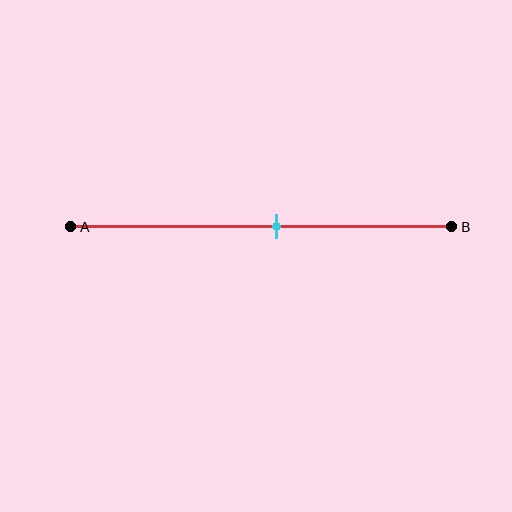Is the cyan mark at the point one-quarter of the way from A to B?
No, the mark is at about 55% from A, not at the 25% one-quarter point.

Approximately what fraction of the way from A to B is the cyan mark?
The cyan mark is approximately 55% of the way from A to B.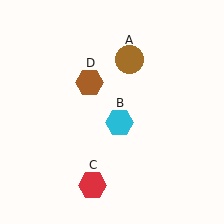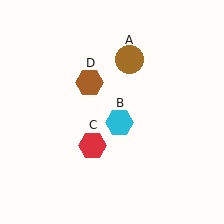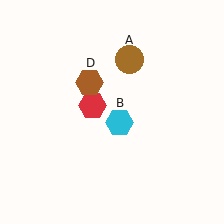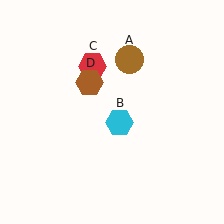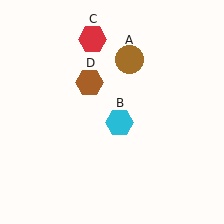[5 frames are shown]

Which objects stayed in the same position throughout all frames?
Brown circle (object A) and cyan hexagon (object B) and brown hexagon (object D) remained stationary.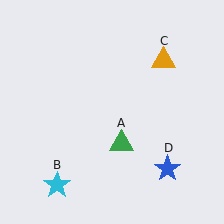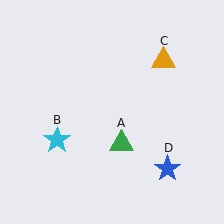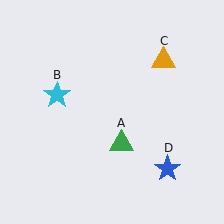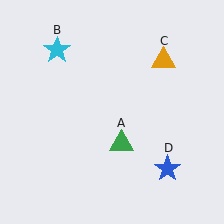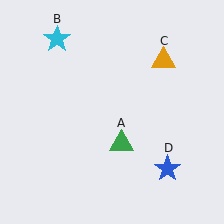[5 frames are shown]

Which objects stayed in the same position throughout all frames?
Green triangle (object A) and orange triangle (object C) and blue star (object D) remained stationary.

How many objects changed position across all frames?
1 object changed position: cyan star (object B).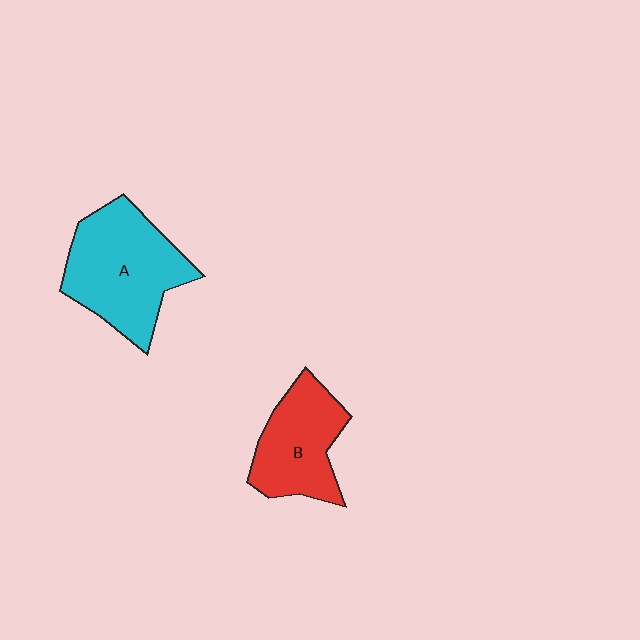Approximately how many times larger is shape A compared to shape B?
Approximately 1.4 times.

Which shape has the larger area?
Shape A (cyan).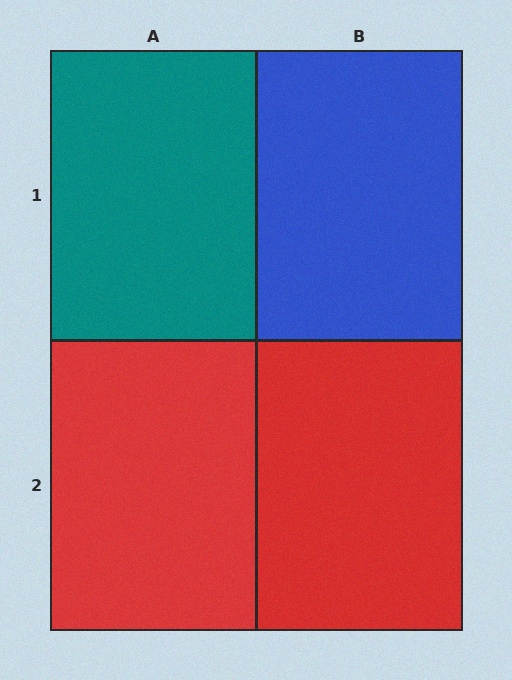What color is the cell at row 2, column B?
Red.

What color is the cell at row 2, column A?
Red.